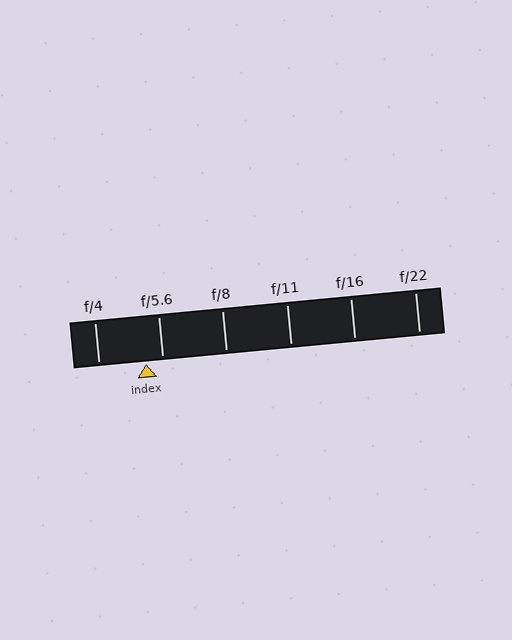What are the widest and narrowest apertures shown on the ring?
The widest aperture shown is f/4 and the narrowest is f/22.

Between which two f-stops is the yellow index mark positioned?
The index mark is between f/4 and f/5.6.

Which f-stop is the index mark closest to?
The index mark is closest to f/5.6.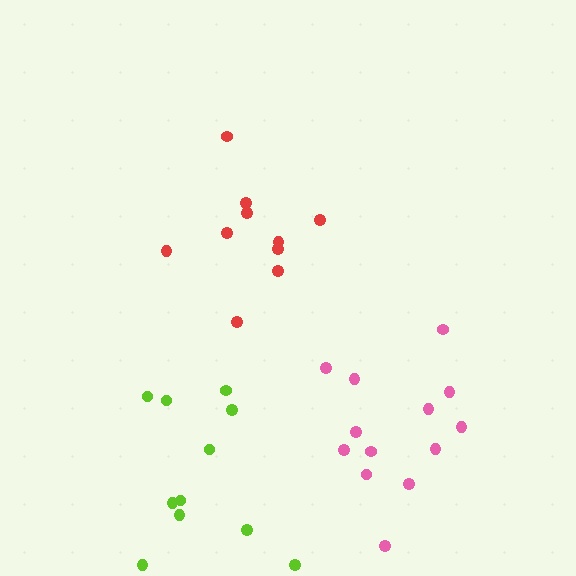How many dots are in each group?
Group 1: 10 dots, Group 2: 13 dots, Group 3: 11 dots (34 total).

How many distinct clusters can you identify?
There are 3 distinct clusters.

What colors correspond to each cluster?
The clusters are colored: red, pink, lime.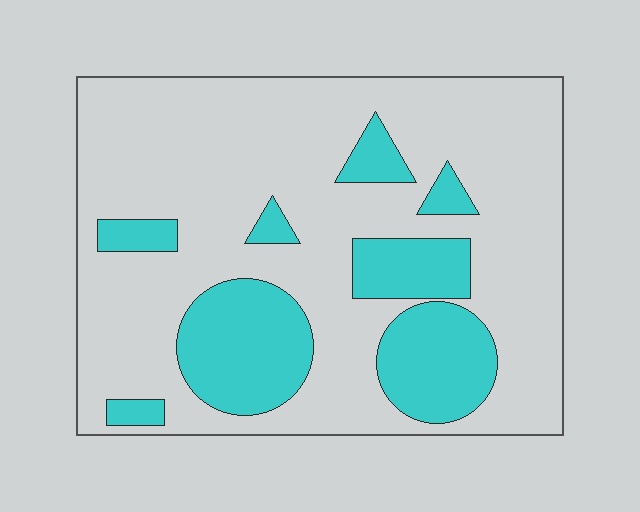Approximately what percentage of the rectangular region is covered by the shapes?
Approximately 25%.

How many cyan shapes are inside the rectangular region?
8.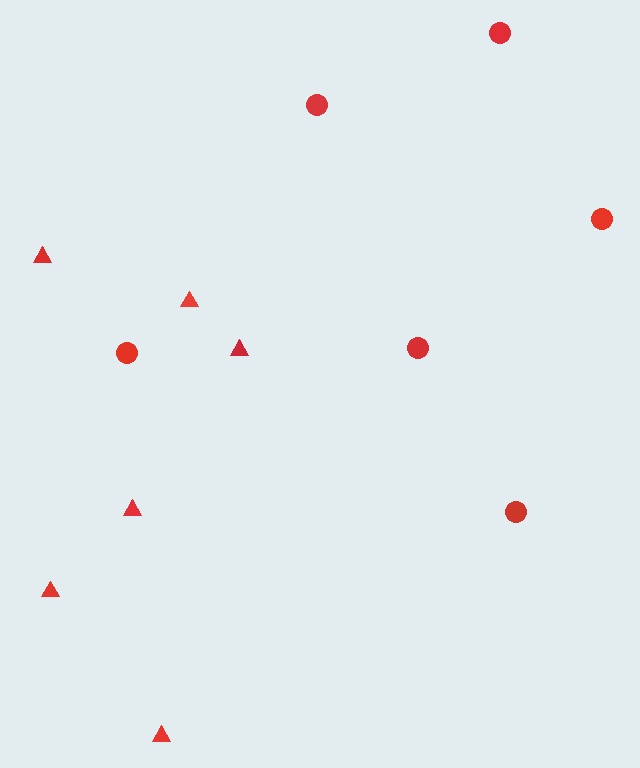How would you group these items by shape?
There are 2 groups: one group of circles (6) and one group of triangles (6).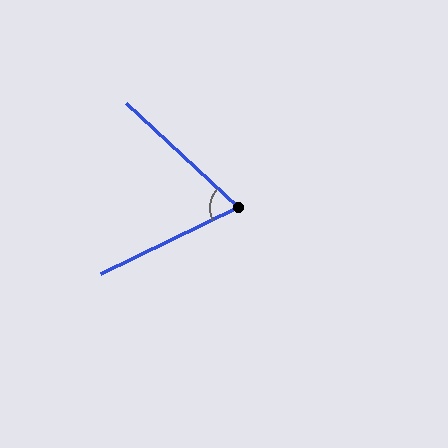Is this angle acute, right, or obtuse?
It is acute.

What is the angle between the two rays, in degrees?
Approximately 69 degrees.